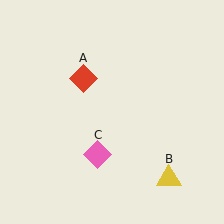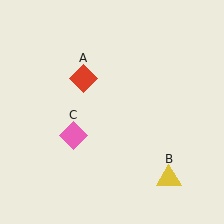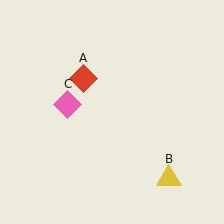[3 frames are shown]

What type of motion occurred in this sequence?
The pink diamond (object C) rotated clockwise around the center of the scene.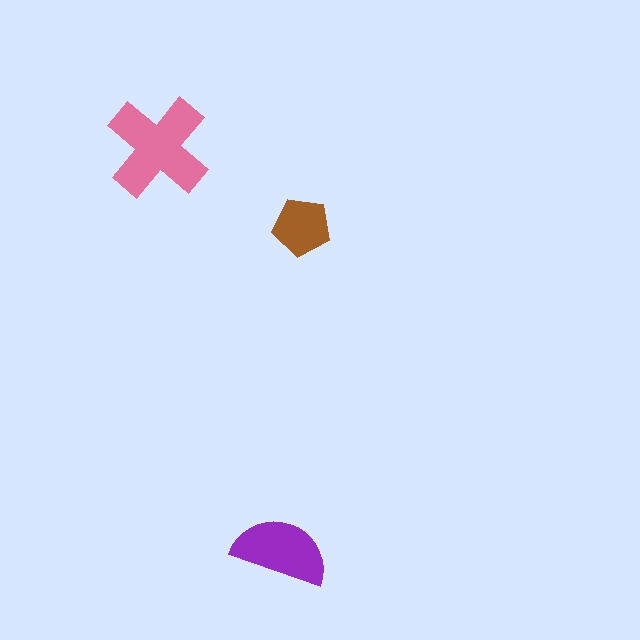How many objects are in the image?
There are 3 objects in the image.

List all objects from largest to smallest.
The pink cross, the purple semicircle, the brown pentagon.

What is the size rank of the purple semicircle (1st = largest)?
2nd.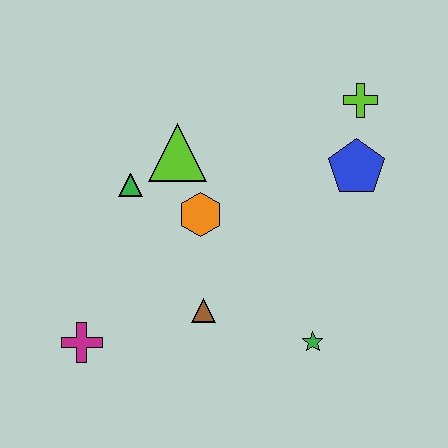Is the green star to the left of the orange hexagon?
No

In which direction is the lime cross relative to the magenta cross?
The lime cross is to the right of the magenta cross.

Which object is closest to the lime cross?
The blue pentagon is closest to the lime cross.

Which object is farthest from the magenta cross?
The lime cross is farthest from the magenta cross.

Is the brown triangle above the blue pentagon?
No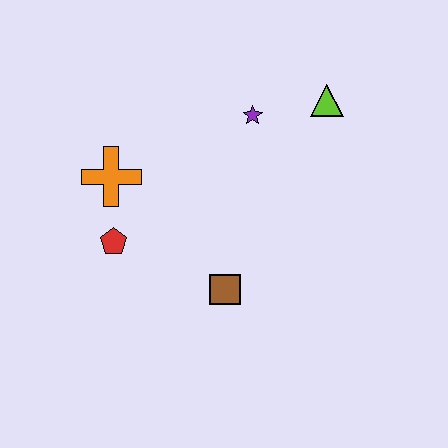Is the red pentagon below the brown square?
No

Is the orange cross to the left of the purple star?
Yes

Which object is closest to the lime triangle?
The purple star is closest to the lime triangle.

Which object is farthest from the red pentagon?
The lime triangle is farthest from the red pentagon.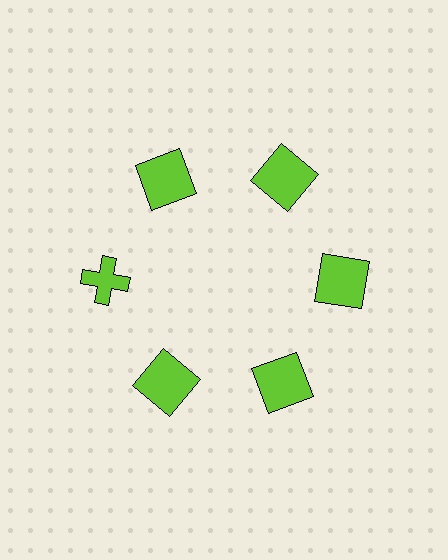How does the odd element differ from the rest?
It has a different shape: cross instead of square.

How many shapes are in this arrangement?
There are 6 shapes arranged in a ring pattern.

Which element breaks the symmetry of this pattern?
The lime cross at roughly the 9 o'clock position breaks the symmetry. All other shapes are lime squares.